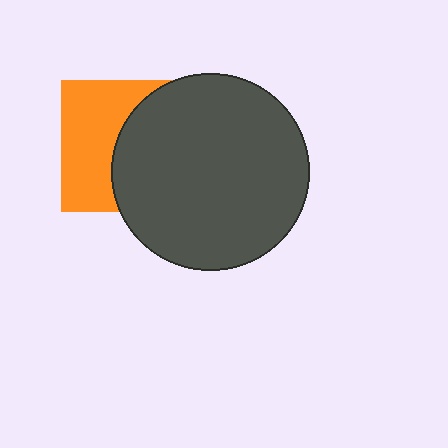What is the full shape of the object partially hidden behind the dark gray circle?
The partially hidden object is an orange square.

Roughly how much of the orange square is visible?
About half of it is visible (roughly 47%).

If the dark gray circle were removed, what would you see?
You would see the complete orange square.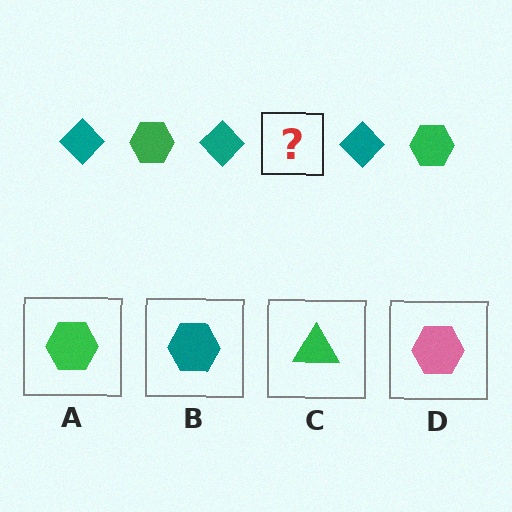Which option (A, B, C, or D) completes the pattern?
A.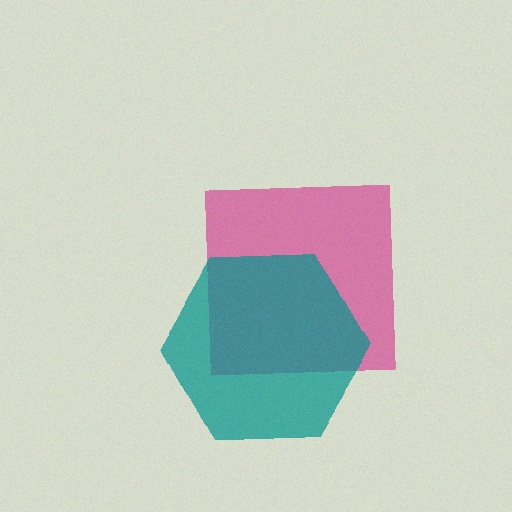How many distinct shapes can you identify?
There are 2 distinct shapes: a magenta square, a teal hexagon.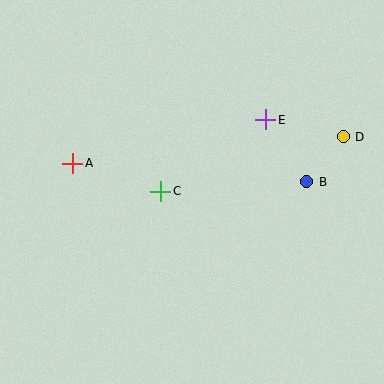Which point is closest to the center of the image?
Point C at (161, 191) is closest to the center.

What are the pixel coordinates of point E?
Point E is at (266, 120).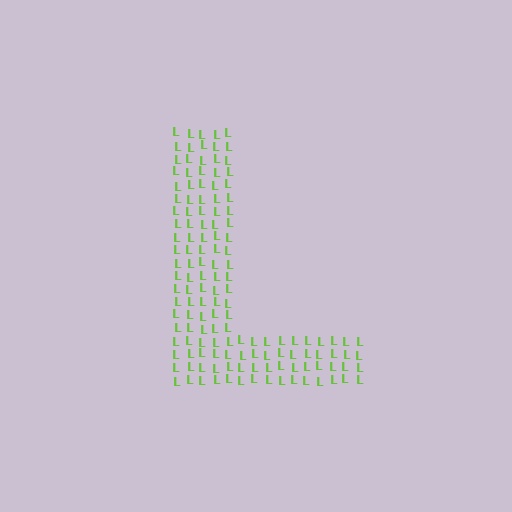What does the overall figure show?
The overall figure shows the letter L.